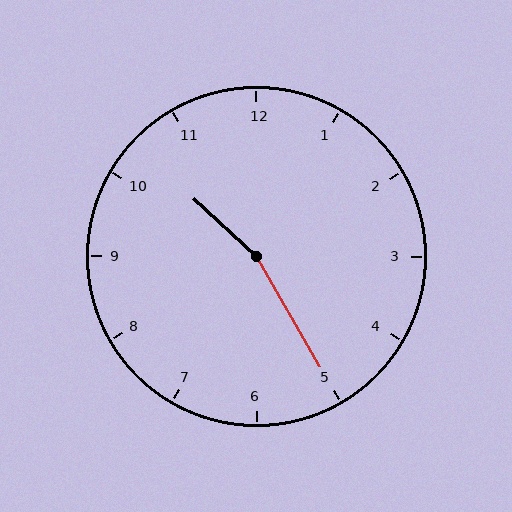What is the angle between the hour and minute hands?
Approximately 162 degrees.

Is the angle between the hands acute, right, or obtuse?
It is obtuse.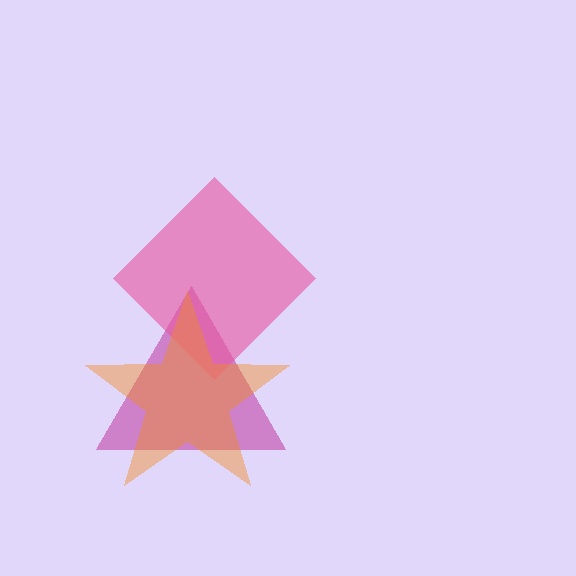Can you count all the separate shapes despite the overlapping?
Yes, there are 3 separate shapes.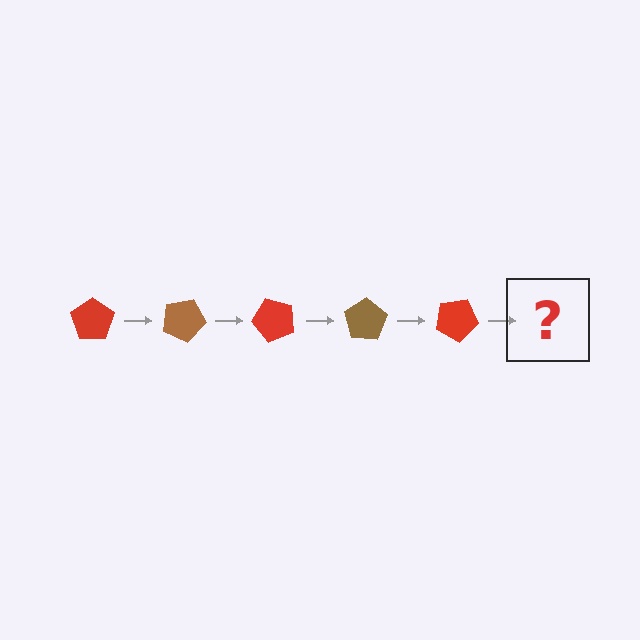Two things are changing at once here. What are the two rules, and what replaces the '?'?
The two rules are that it rotates 25 degrees each step and the color cycles through red and brown. The '?' should be a brown pentagon, rotated 125 degrees from the start.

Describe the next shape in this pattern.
It should be a brown pentagon, rotated 125 degrees from the start.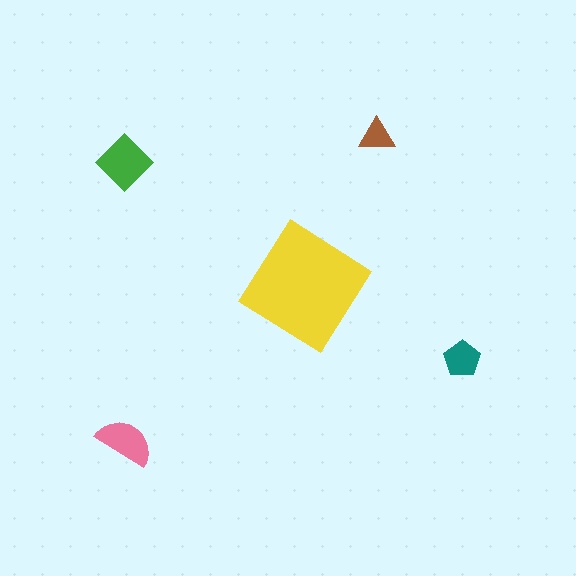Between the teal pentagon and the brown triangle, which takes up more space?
The teal pentagon.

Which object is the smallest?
The brown triangle.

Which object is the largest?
The yellow diamond.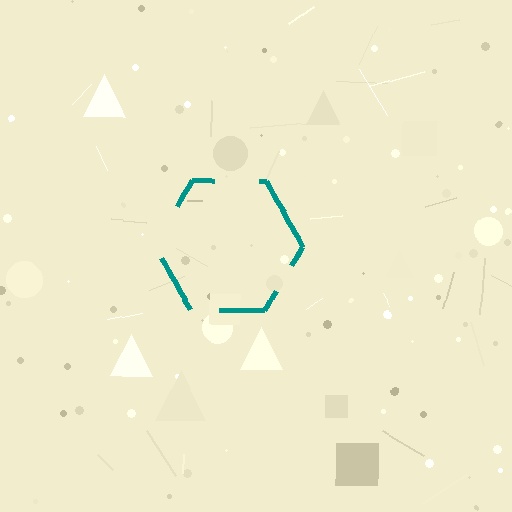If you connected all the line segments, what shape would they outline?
They would outline a hexagon.